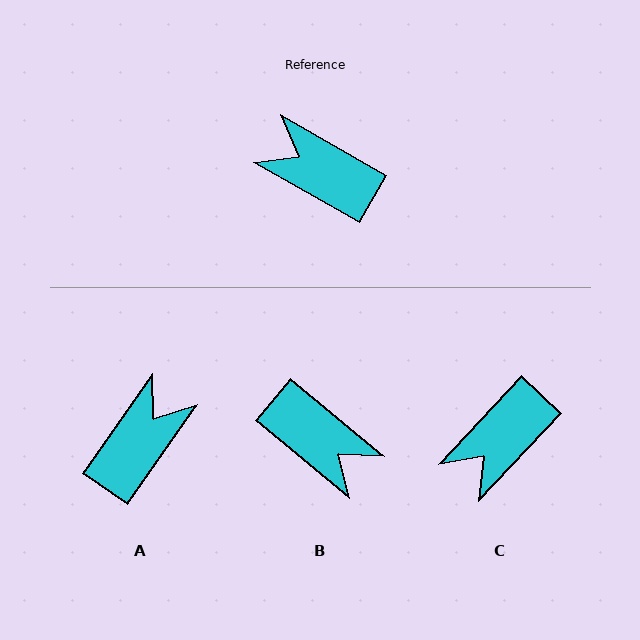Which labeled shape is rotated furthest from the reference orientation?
B, about 170 degrees away.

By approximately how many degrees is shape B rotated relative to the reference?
Approximately 170 degrees counter-clockwise.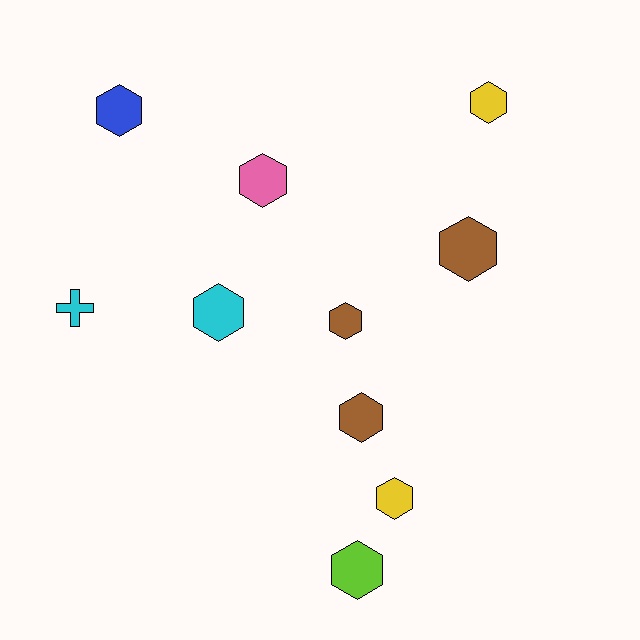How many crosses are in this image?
There is 1 cross.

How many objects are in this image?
There are 10 objects.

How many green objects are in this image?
There are no green objects.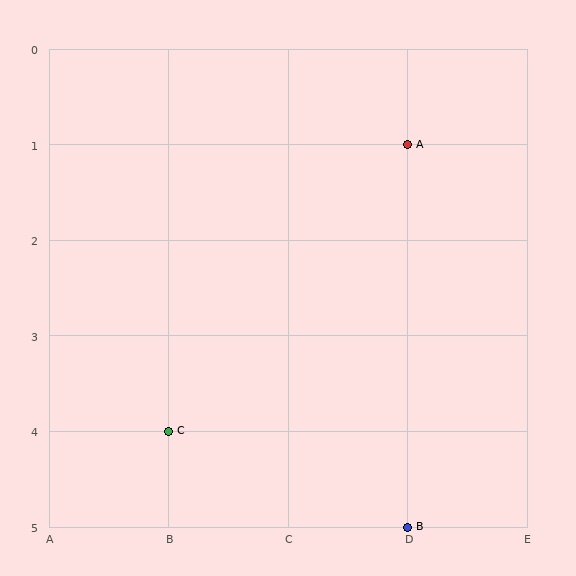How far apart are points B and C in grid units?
Points B and C are 2 columns and 1 row apart (about 2.2 grid units diagonally).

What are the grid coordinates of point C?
Point C is at grid coordinates (B, 4).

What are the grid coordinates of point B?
Point B is at grid coordinates (D, 5).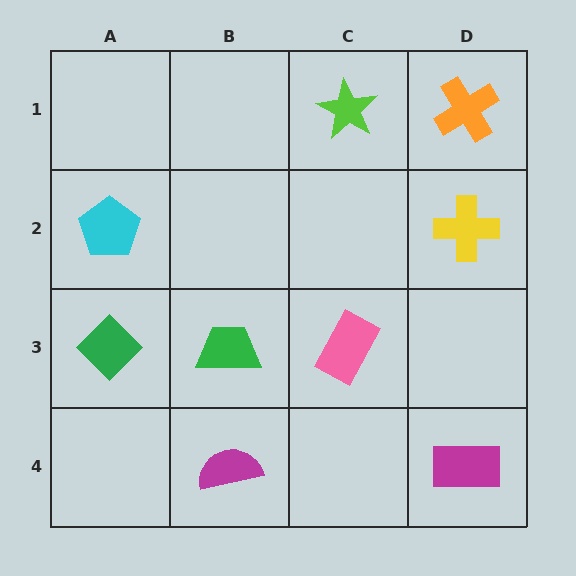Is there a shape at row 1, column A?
No, that cell is empty.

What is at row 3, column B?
A green trapezoid.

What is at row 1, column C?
A lime star.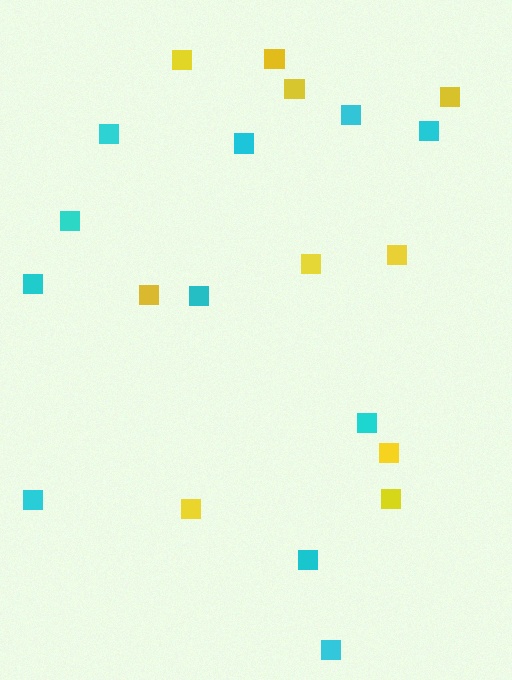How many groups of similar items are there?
There are 2 groups: one group of yellow squares (10) and one group of cyan squares (11).